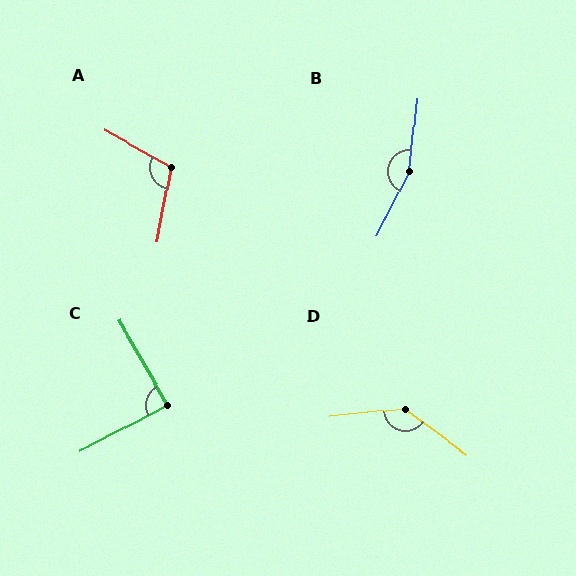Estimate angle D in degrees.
Approximately 138 degrees.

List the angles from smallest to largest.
C (87°), A (109°), D (138°), B (160°).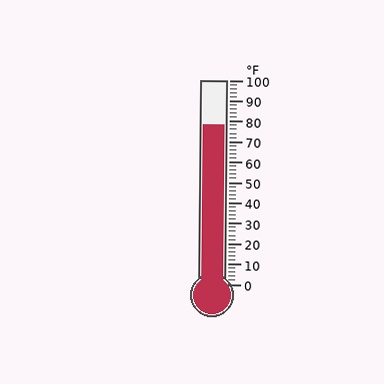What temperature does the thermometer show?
The thermometer shows approximately 78°F.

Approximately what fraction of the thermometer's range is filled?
The thermometer is filled to approximately 80% of its range.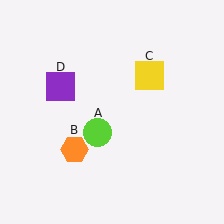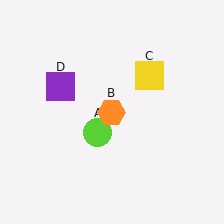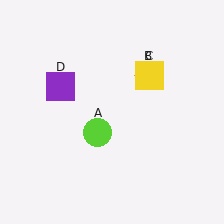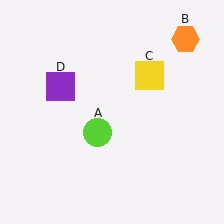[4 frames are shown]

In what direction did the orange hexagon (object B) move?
The orange hexagon (object B) moved up and to the right.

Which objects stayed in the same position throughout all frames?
Lime circle (object A) and yellow square (object C) and purple square (object D) remained stationary.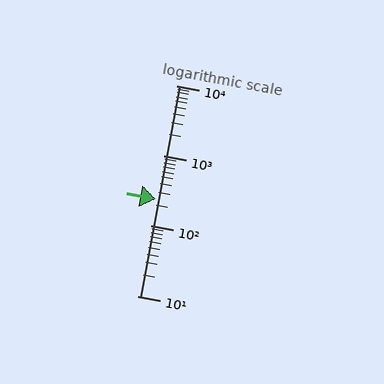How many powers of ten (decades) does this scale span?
The scale spans 3 decades, from 10 to 10000.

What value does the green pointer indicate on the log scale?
The pointer indicates approximately 240.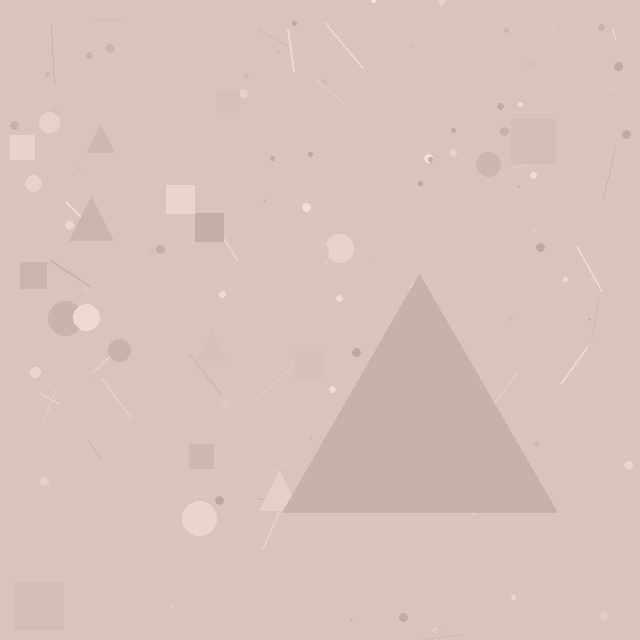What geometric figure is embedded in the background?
A triangle is embedded in the background.